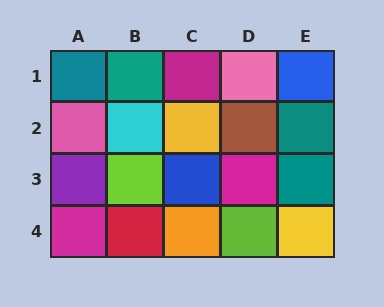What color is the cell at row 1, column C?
Magenta.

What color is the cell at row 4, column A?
Magenta.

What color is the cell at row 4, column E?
Yellow.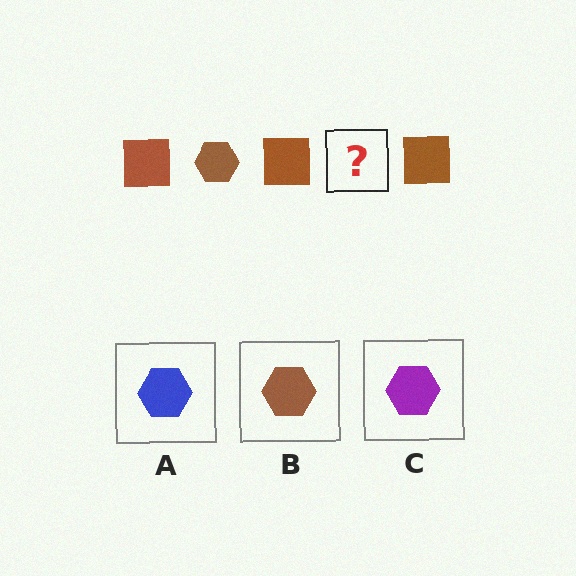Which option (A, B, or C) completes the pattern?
B.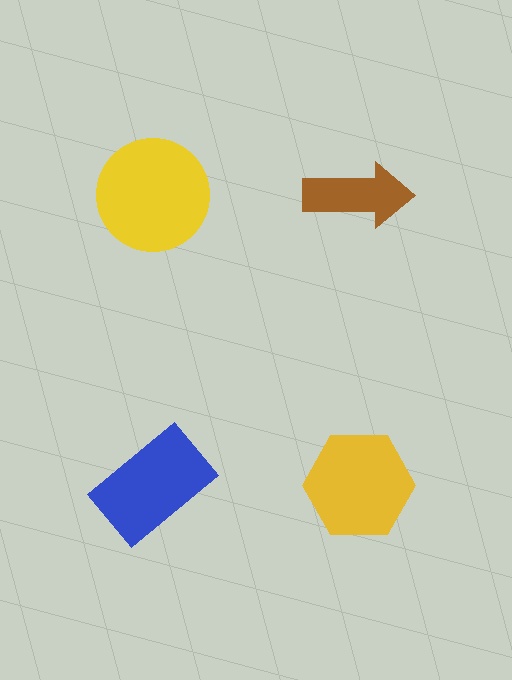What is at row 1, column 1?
A yellow circle.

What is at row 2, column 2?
A yellow hexagon.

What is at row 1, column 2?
A brown arrow.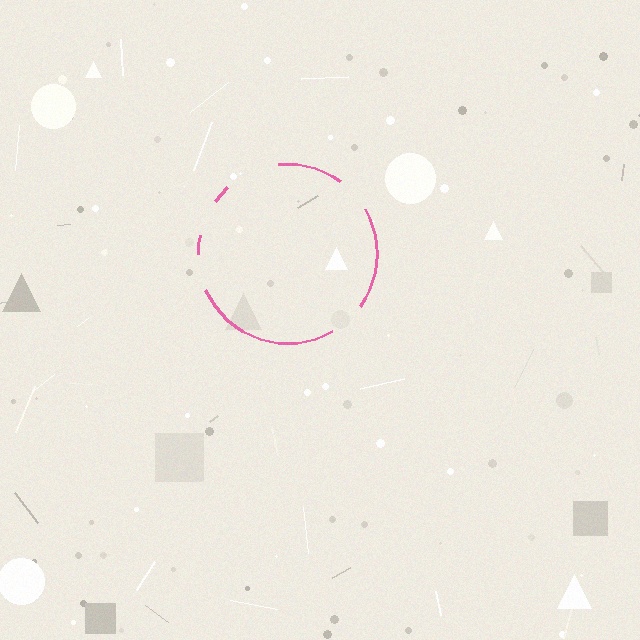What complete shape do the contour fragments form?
The contour fragments form a circle.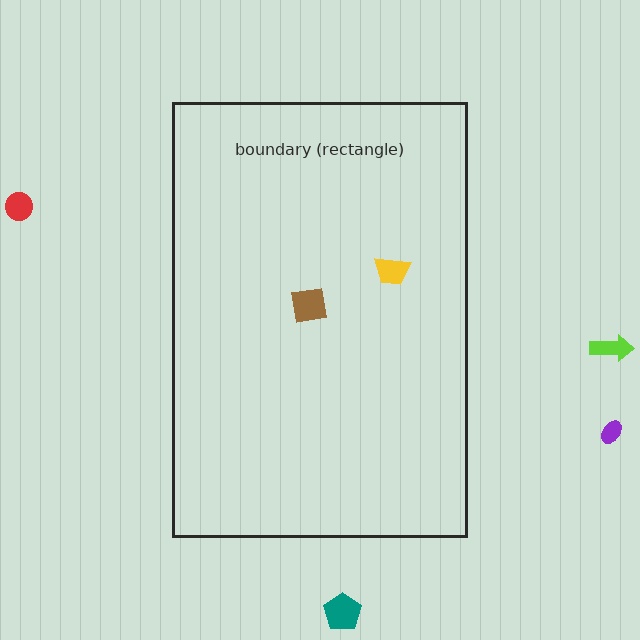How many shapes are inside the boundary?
2 inside, 4 outside.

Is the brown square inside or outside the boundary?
Inside.